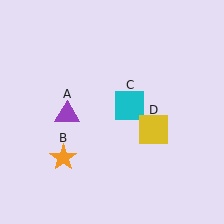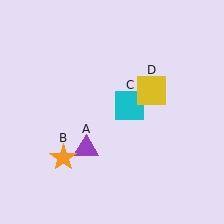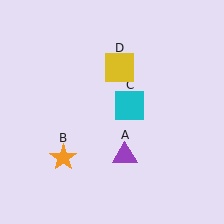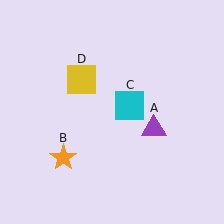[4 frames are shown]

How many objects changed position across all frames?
2 objects changed position: purple triangle (object A), yellow square (object D).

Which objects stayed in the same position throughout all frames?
Orange star (object B) and cyan square (object C) remained stationary.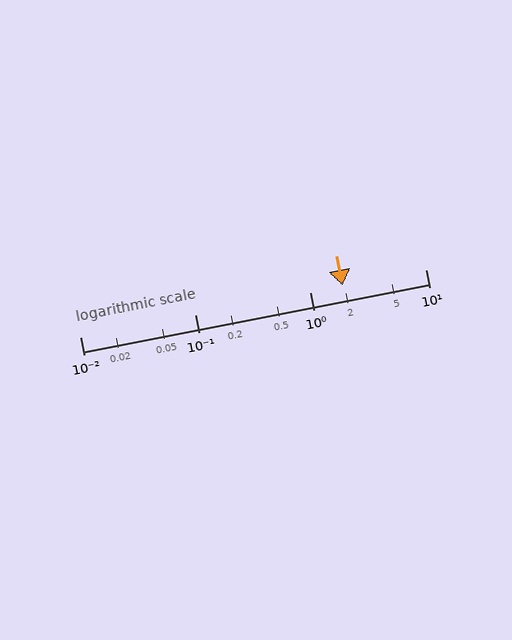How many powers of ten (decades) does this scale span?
The scale spans 3 decades, from 0.01 to 10.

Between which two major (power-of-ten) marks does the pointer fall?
The pointer is between 1 and 10.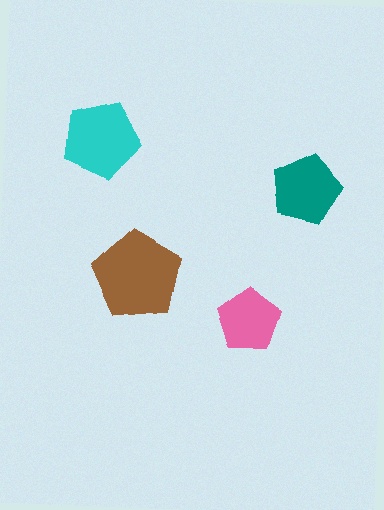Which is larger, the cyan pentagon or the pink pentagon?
The cyan one.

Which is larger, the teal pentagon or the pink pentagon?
The teal one.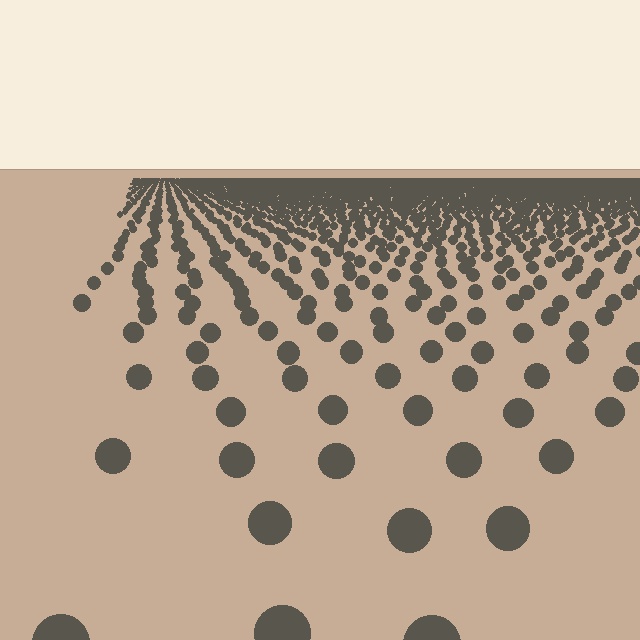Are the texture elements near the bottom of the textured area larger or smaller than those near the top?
Larger. Near the bottom, elements are closer to the viewer and appear at a bigger on-screen size.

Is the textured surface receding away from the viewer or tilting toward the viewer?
The surface is receding away from the viewer. Texture elements get smaller and denser toward the top.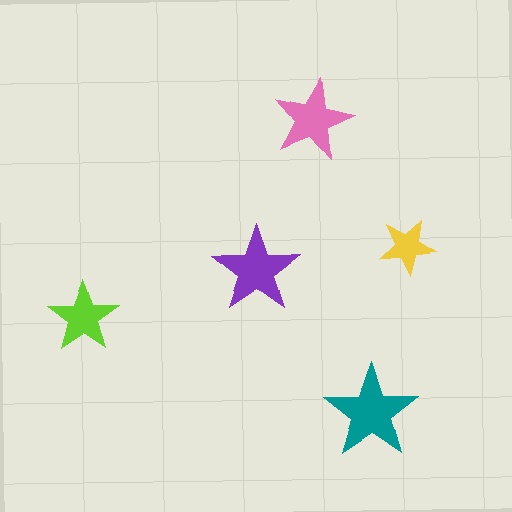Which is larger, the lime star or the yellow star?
The lime one.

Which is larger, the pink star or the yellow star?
The pink one.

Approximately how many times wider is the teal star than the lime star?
About 1.5 times wider.